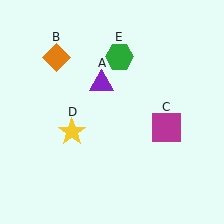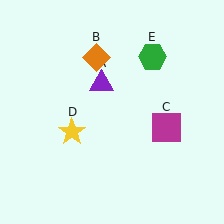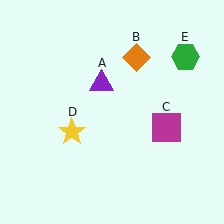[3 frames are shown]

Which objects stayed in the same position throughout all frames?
Purple triangle (object A) and magenta square (object C) and yellow star (object D) remained stationary.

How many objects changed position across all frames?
2 objects changed position: orange diamond (object B), green hexagon (object E).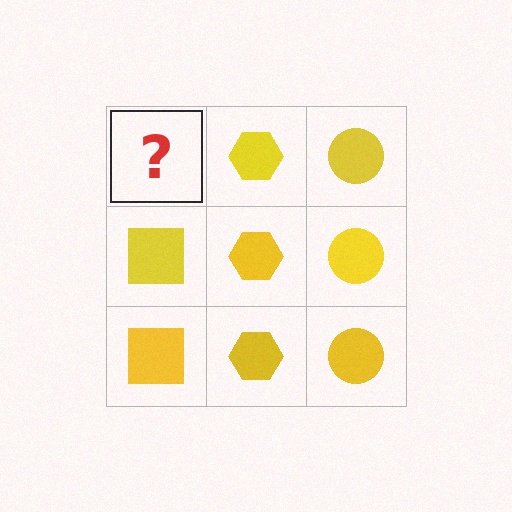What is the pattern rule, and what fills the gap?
The rule is that each column has a consistent shape. The gap should be filled with a yellow square.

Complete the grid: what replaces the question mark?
The question mark should be replaced with a yellow square.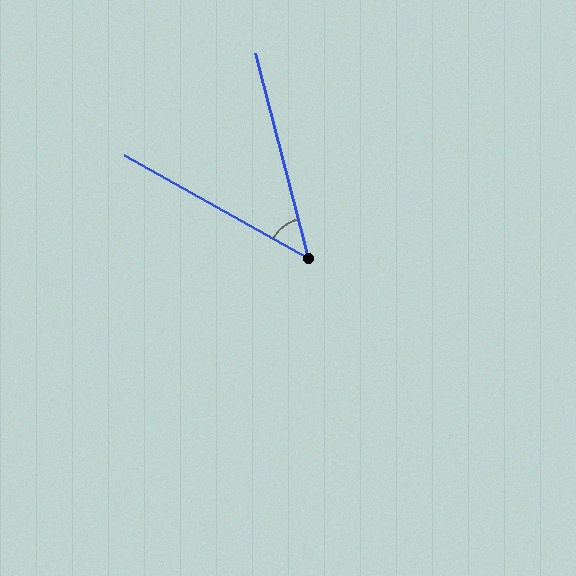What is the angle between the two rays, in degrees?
Approximately 46 degrees.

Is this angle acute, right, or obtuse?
It is acute.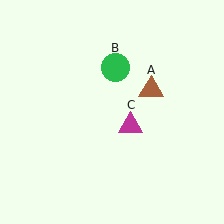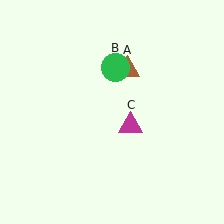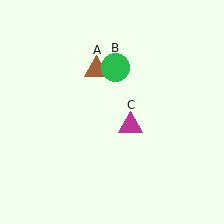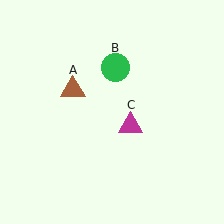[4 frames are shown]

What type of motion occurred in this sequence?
The brown triangle (object A) rotated counterclockwise around the center of the scene.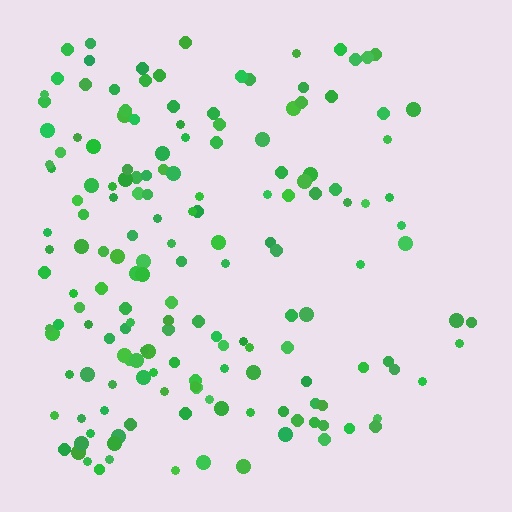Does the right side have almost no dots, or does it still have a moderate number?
Still a moderate number, just noticeably fewer than the left.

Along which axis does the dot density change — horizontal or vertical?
Horizontal.